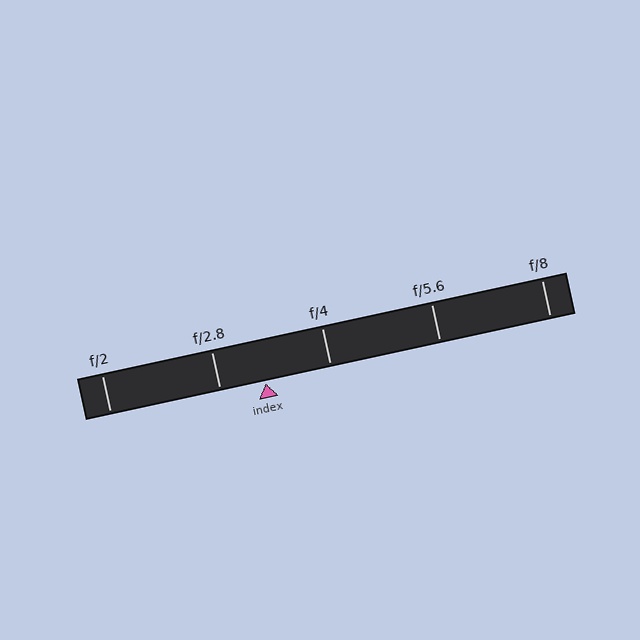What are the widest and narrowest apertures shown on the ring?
The widest aperture shown is f/2 and the narrowest is f/8.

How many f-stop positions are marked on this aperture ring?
There are 5 f-stop positions marked.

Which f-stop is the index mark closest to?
The index mark is closest to f/2.8.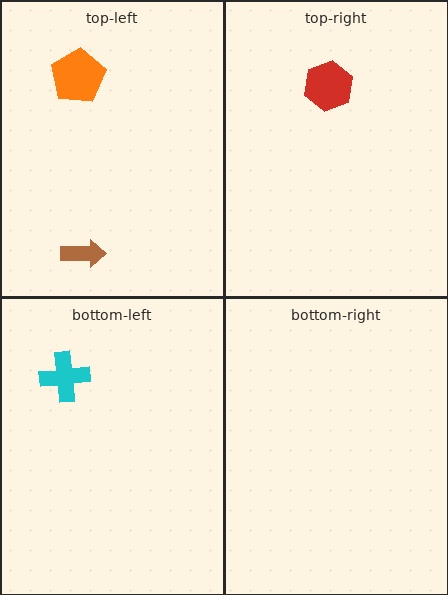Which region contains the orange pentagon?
The top-left region.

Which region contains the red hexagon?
The top-right region.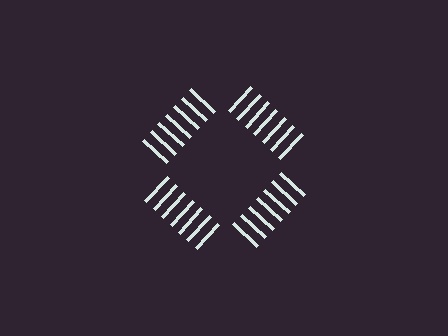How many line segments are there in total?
28 — 7 along each of the 4 edges.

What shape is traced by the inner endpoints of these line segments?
An illusory square — the line segments terminate on its edges but no continuous stroke is drawn.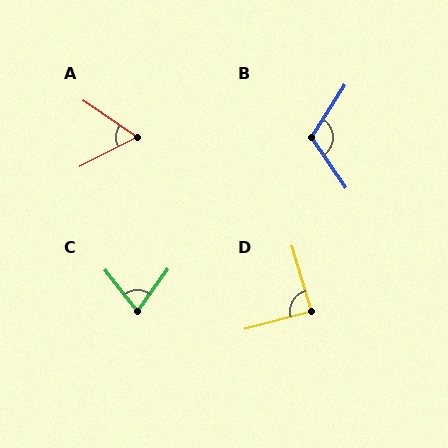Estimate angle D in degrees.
Approximately 88 degrees.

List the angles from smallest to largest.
A (61°), C (74°), D (88°), B (113°).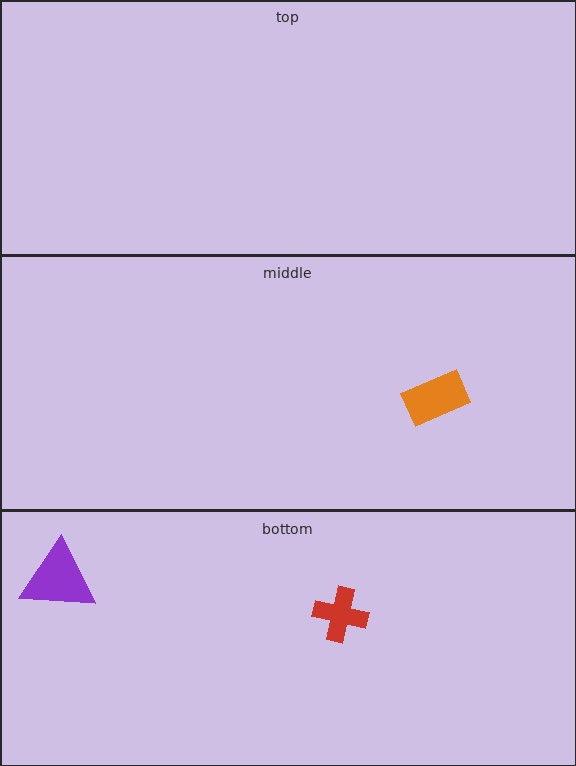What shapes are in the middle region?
The orange rectangle.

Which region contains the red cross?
The bottom region.